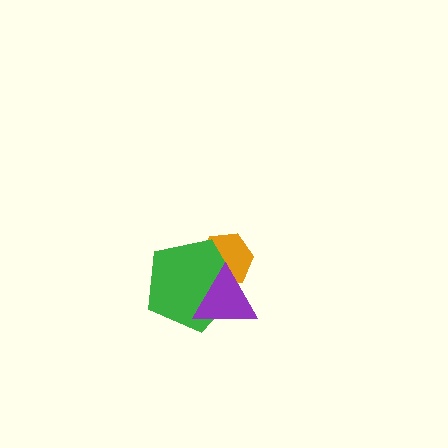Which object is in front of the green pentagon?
The purple triangle is in front of the green pentagon.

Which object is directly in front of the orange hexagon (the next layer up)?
The green pentagon is directly in front of the orange hexagon.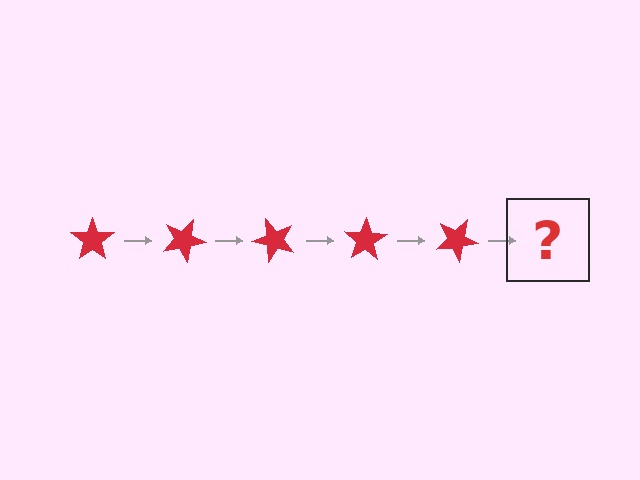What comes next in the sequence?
The next element should be a red star rotated 125 degrees.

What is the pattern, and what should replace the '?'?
The pattern is that the star rotates 25 degrees each step. The '?' should be a red star rotated 125 degrees.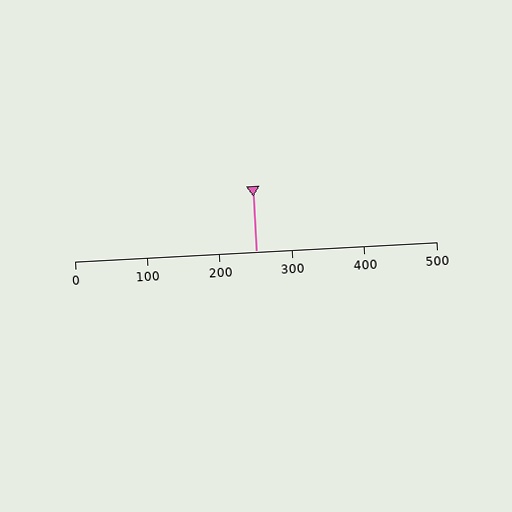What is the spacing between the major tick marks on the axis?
The major ticks are spaced 100 apart.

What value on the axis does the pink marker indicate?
The marker indicates approximately 250.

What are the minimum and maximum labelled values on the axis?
The axis runs from 0 to 500.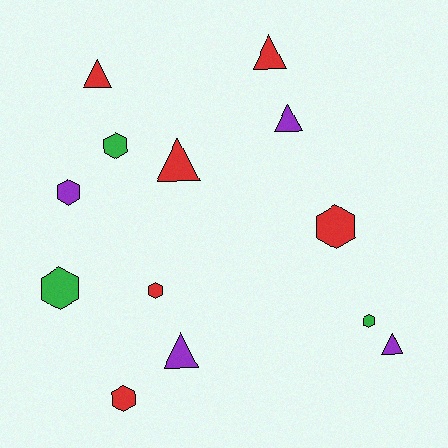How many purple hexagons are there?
There is 1 purple hexagon.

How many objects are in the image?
There are 13 objects.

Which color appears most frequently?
Red, with 6 objects.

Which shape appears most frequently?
Hexagon, with 7 objects.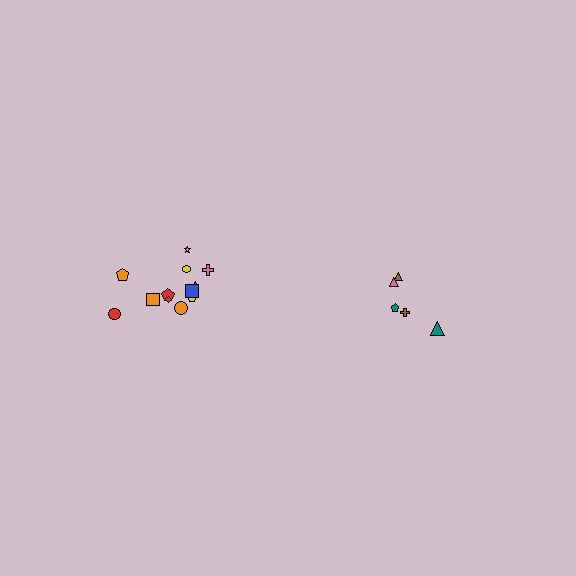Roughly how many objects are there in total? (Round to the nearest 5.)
Roughly 15 objects in total.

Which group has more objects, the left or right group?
The left group.